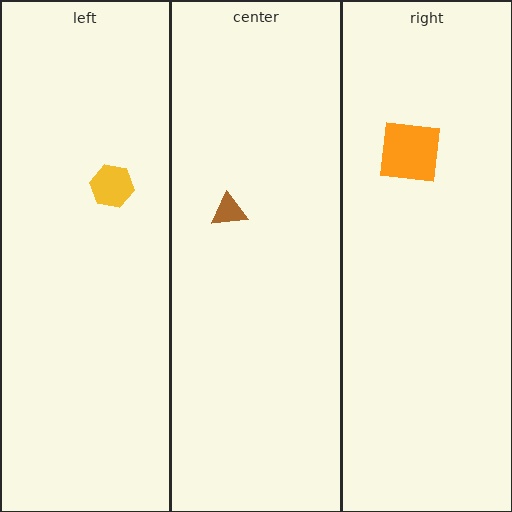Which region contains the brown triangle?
The center region.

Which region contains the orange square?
The right region.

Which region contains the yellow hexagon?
The left region.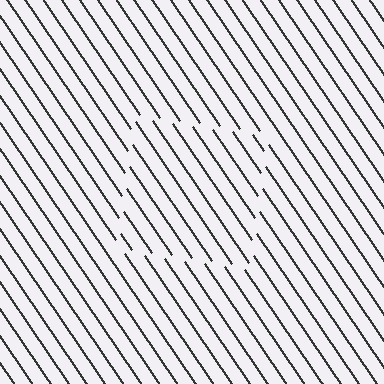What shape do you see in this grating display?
An illusory square. The interior of the shape contains the same grating, shifted by half a period — the contour is defined by the phase discontinuity where line-ends from the inner and outer gratings abut.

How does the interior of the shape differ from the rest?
The interior of the shape contains the same grating, shifted by half a period — the contour is defined by the phase discontinuity where line-ends from the inner and outer gratings abut.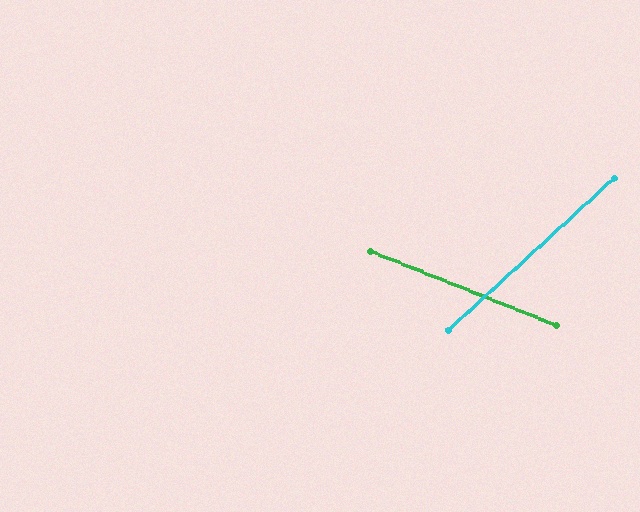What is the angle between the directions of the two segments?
Approximately 65 degrees.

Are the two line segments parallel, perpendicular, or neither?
Neither parallel nor perpendicular — they differ by about 65°.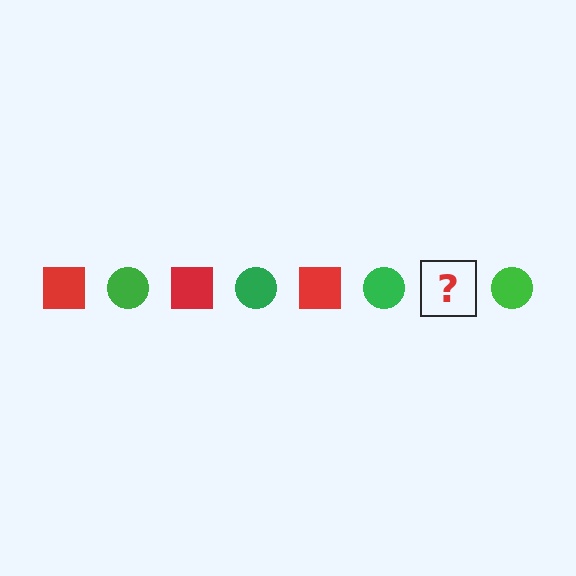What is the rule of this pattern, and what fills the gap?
The rule is that the pattern alternates between red square and green circle. The gap should be filled with a red square.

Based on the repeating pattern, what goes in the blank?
The blank should be a red square.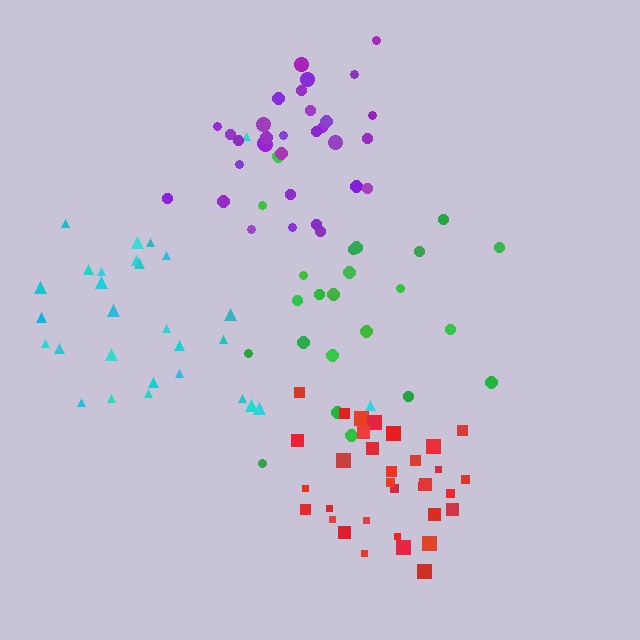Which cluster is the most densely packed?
Red.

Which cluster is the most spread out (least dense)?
Green.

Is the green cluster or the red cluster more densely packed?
Red.